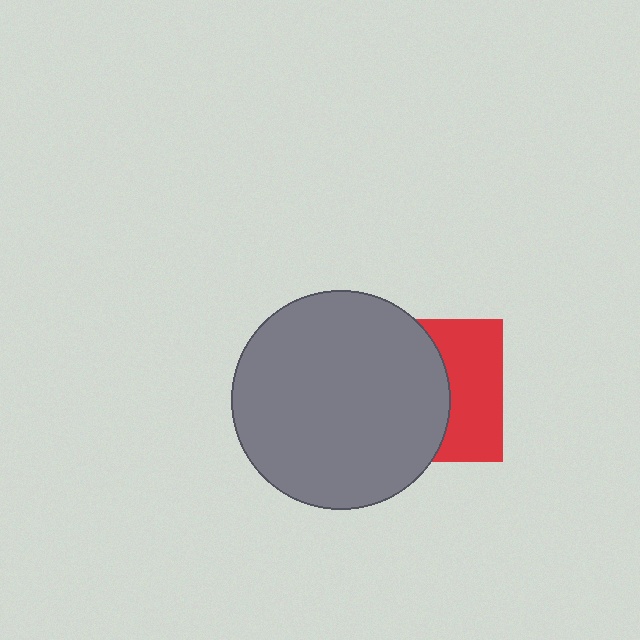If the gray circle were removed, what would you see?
You would see the complete red square.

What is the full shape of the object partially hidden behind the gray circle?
The partially hidden object is a red square.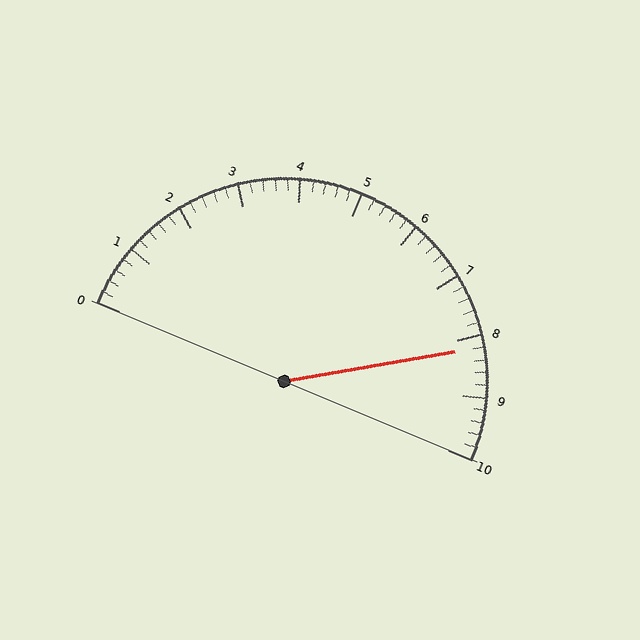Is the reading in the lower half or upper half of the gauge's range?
The reading is in the upper half of the range (0 to 10).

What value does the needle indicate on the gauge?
The needle indicates approximately 8.2.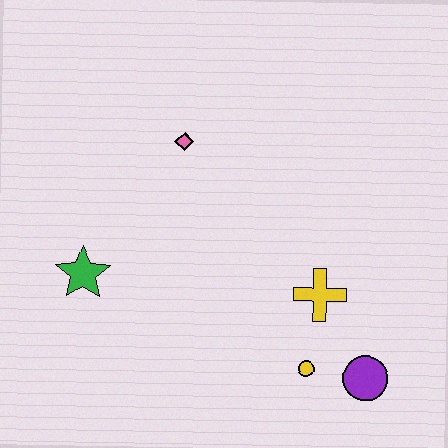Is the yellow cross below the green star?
Yes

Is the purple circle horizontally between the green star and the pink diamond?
No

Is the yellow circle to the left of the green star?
No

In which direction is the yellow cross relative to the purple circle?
The yellow cross is above the purple circle.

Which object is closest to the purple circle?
The yellow circle is closest to the purple circle.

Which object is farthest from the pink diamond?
The purple circle is farthest from the pink diamond.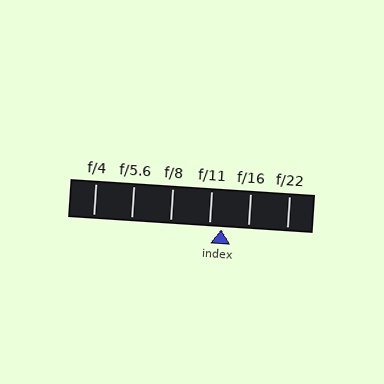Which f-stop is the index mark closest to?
The index mark is closest to f/11.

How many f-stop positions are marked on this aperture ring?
There are 6 f-stop positions marked.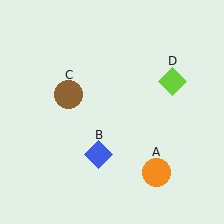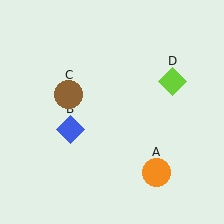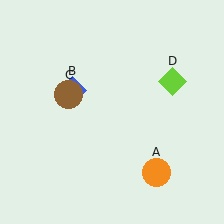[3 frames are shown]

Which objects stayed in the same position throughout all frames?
Orange circle (object A) and brown circle (object C) and lime diamond (object D) remained stationary.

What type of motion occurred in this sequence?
The blue diamond (object B) rotated clockwise around the center of the scene.